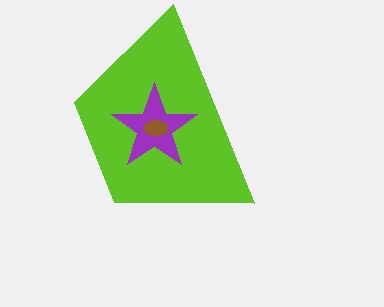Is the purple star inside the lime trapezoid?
Yes.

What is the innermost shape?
The brown ellipse.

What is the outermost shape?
The lime trapezoid.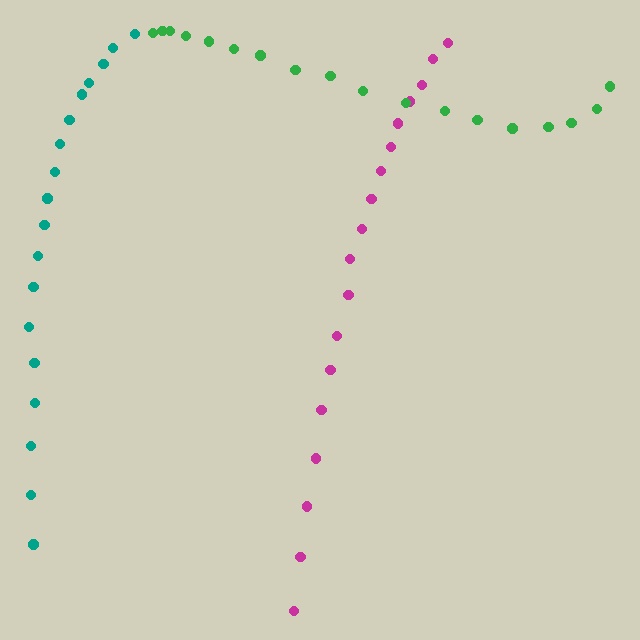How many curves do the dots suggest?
There are 3 distinct paths.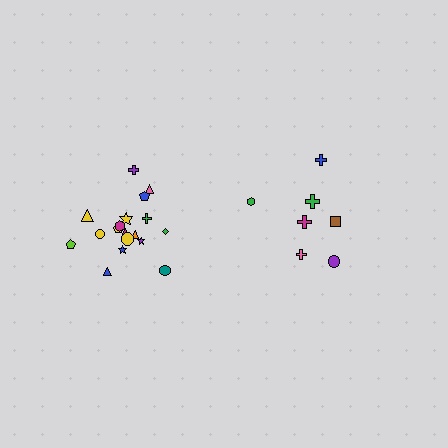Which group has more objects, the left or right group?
The left group.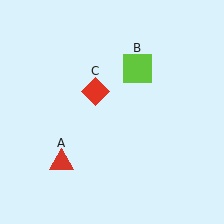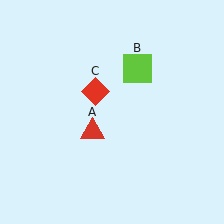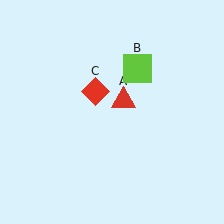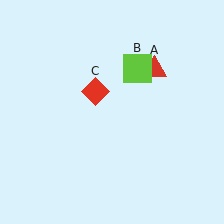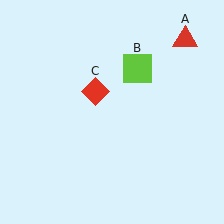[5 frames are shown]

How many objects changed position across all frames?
1 object changed position: red triangle (object A).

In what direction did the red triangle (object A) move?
The red triangle (object A) moved up and to the right.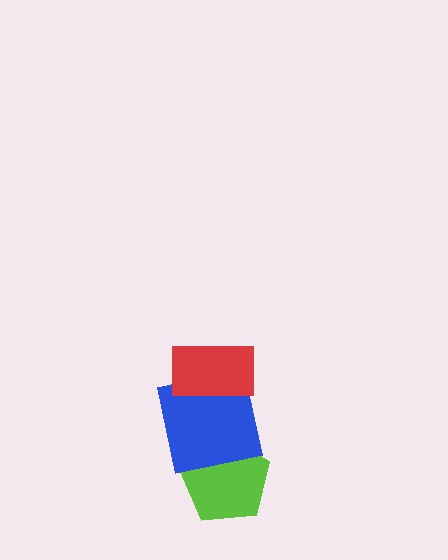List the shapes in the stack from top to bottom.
From top to bottom: the red rectangle, the blue square, the lime pentagon.